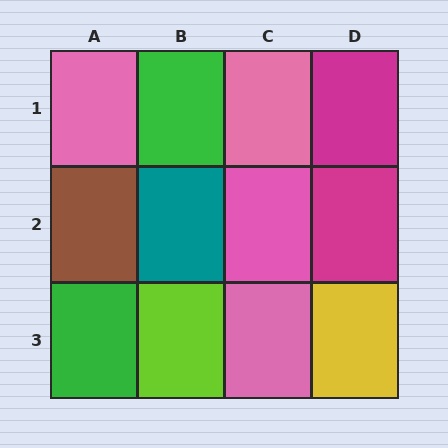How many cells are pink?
4 cells are pink.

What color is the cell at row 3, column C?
Pink.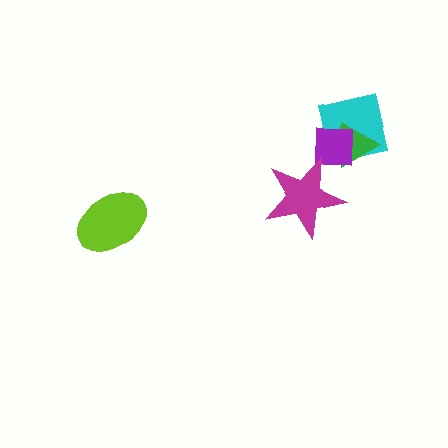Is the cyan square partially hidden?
Yes, it is partially covered by another shape.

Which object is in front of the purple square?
The magenta star is in front of the purple square.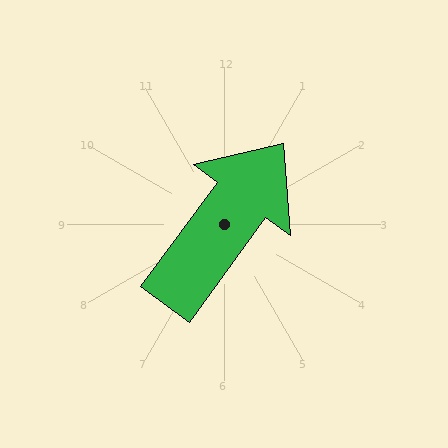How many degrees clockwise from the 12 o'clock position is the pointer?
Approximately 36 degrees.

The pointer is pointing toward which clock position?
Roughly 1 o'clock.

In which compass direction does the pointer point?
Northeast.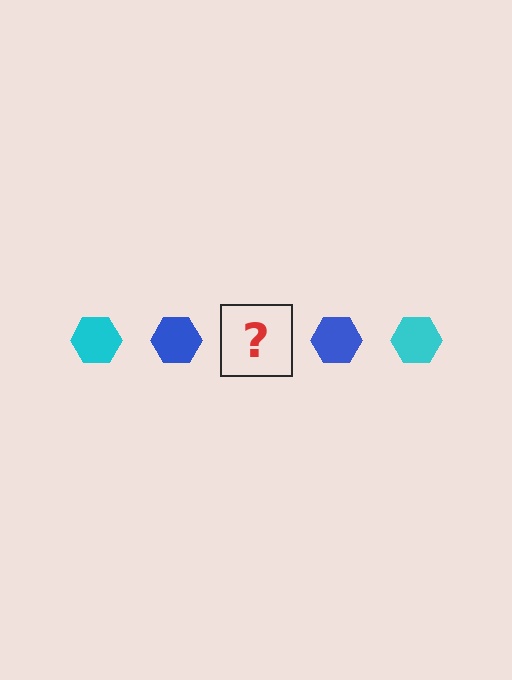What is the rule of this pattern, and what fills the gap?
The rule is that the pattern cycles through cyan, blue hexagons. The gap should be filled with a cyan hexagon.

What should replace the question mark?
The question mark should be replaced with a cyan hexagon.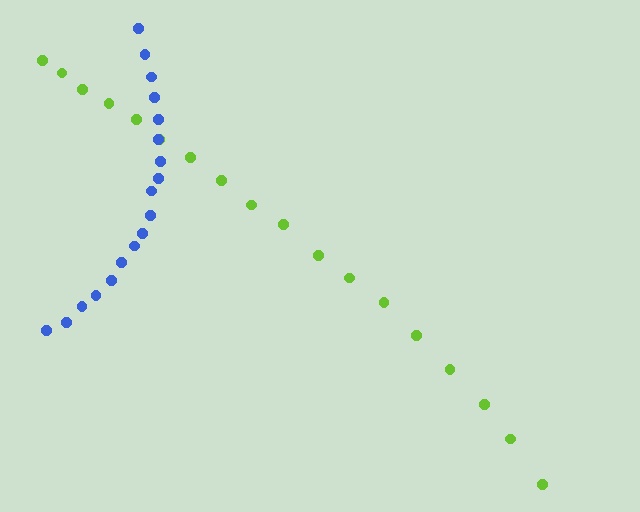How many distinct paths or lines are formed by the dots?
There are 2 distinct paths.